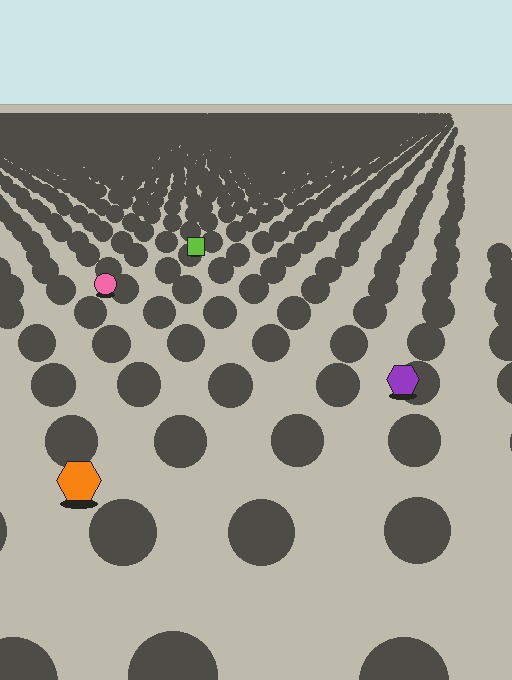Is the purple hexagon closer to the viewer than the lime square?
Yes. The purple hexagon is closer — you can tell from the texture gradient: the ground texture is coarser near it.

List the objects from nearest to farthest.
From nearest to farthest: the orange hexagon, the purple hexagon, the pink circle, the lime square.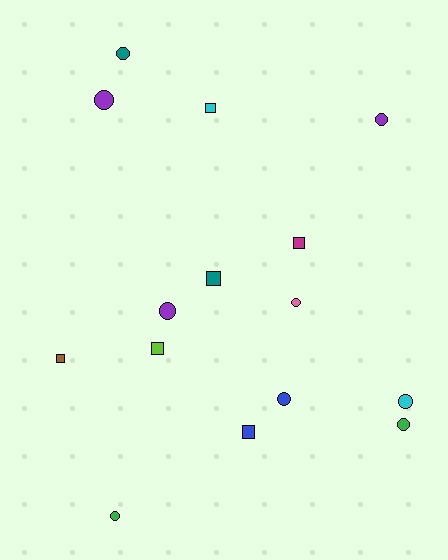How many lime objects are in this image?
There is 1 lime object.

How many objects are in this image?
There are 15 objects.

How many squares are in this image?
There are 6 squares.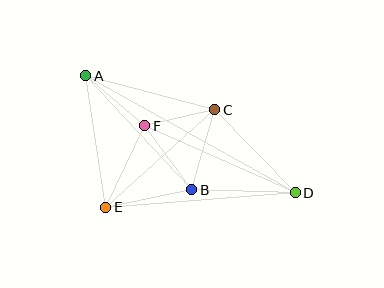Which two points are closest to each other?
Points C and F are closest to each other.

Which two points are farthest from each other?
Points A and D are farthest from each other.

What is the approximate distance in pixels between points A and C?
The distance between A and C is approximately 133 pixels.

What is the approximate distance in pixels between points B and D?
The distance between B and D is approximately 104 pixels.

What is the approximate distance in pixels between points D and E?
The distance between D and E is approximately 190 pixels.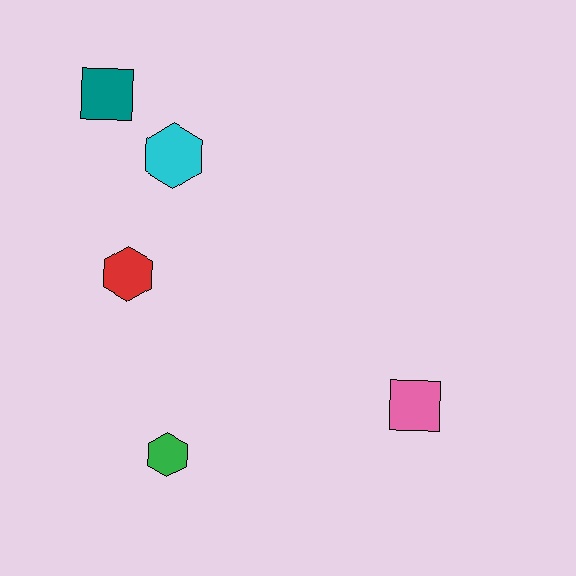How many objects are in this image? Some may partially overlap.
There are 5 objects.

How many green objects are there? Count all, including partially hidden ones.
There is 1 green object.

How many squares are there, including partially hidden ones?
There are 2 squares.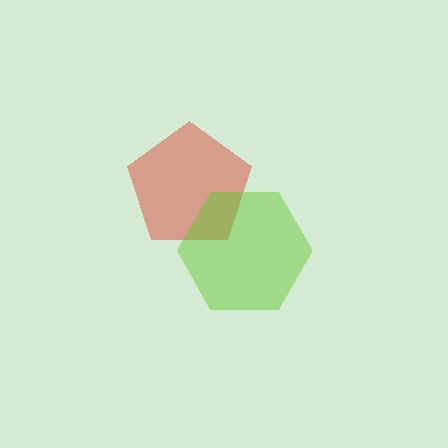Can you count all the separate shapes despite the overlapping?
Yes, there are 2 separate shapes.